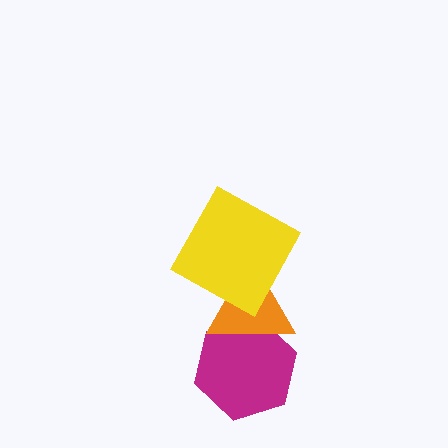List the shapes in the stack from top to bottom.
From top to bottom: the yellow square, the orange triangle, the magenta hexagon.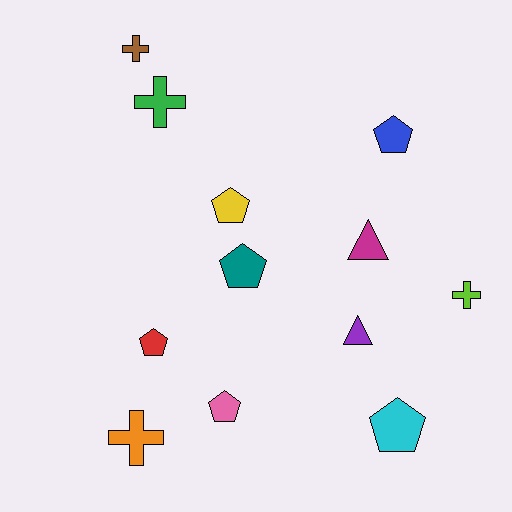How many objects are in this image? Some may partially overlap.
There are 12 objects.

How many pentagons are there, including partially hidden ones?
There are 6 pentagons.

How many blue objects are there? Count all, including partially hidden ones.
There is 1 blue object.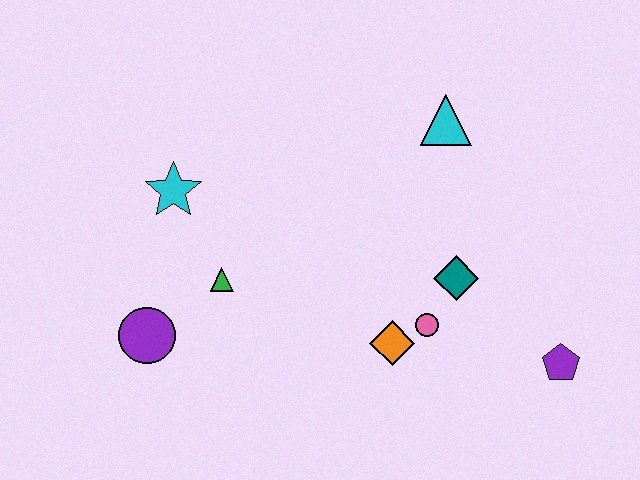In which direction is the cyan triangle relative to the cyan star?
The cyan triangle is to the right of the cyan star.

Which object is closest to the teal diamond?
The pink circle is closest to the teal diamond.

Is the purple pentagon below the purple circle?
Yes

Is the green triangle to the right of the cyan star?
Yes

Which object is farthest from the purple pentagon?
The cyan star is farthest from the purple pentagon.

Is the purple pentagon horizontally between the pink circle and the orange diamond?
No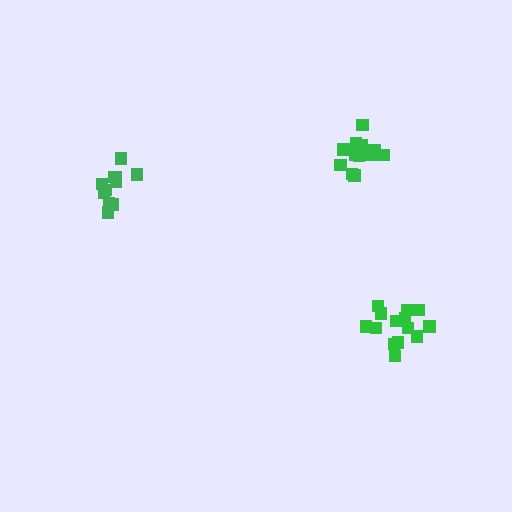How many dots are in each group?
Group 1: 14 dots, Group 2: 11 dots, Group 3: 14 dots (39 total).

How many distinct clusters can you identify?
There are 3 distinct clusters.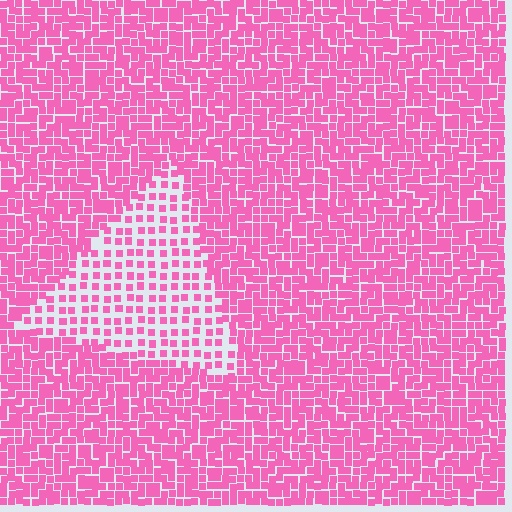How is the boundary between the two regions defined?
The boundary is defined by a change in element density (approximately 2.2x ratio). All elements are the same color, size, and shape.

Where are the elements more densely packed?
The elements are more densely packed outside the triangle boundary.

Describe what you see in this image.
The image contains small pink elements arranged at two different densities. A triangle-shaped region is visible where the elements are less densely packed than the surrounding area.